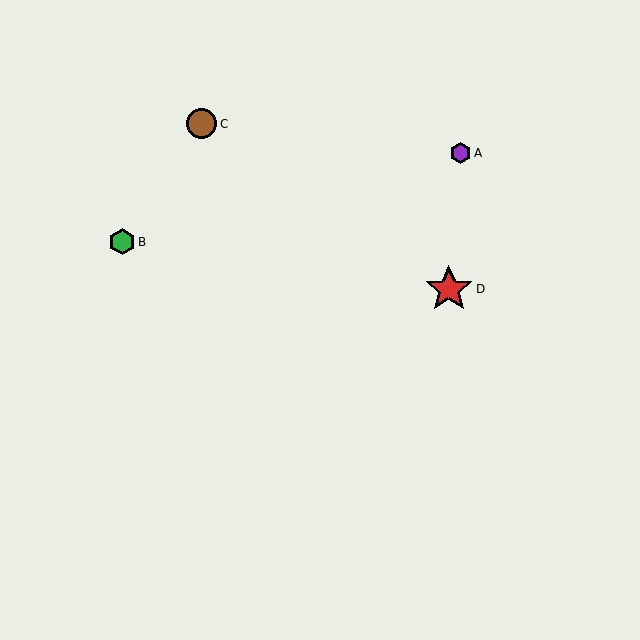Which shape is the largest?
The red star (labeled D) is the largest.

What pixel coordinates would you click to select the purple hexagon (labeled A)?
Click at (461, 153) to select the purple hexagon A.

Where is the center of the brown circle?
The center of the brown circle is at (202, 124).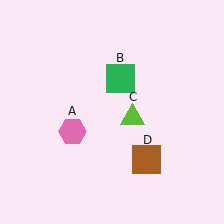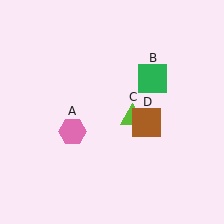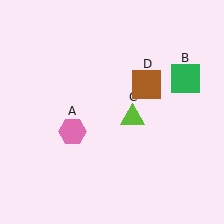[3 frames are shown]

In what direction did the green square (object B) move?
The green square (object B) moved right.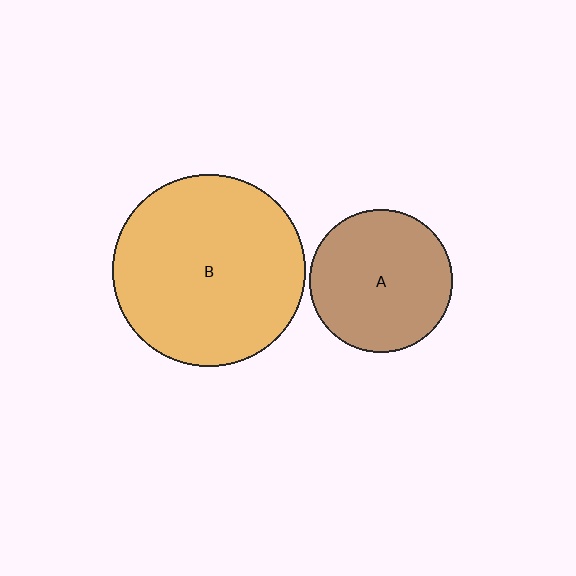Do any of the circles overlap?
No, none of the circles overlap.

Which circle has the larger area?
Circle B (orange).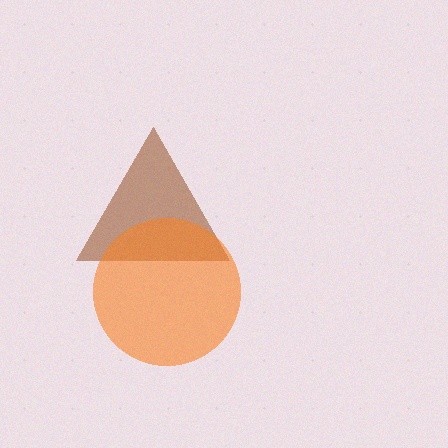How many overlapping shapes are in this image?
There are 2 overlapping shapes in the image.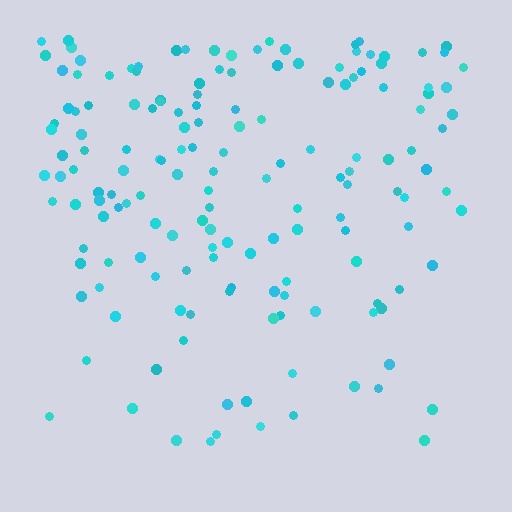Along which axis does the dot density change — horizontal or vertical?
Vertical.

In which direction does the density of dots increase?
From bottom to top, with the top side densest.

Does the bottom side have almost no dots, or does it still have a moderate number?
Still a moderate number, just noticeably fewer than the top.